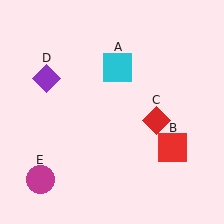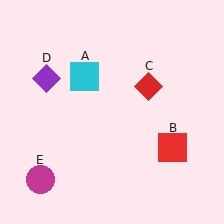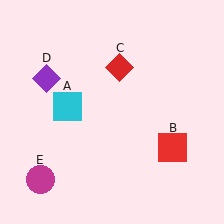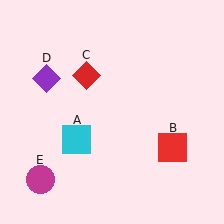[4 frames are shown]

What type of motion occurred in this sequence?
The cyan square (object A), red diamond (object C) rotated counterclockwise around the center of the scene.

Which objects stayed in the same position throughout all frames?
Red square (object B) and purple diamond (object D) and magenta circle (object E) remained stationary.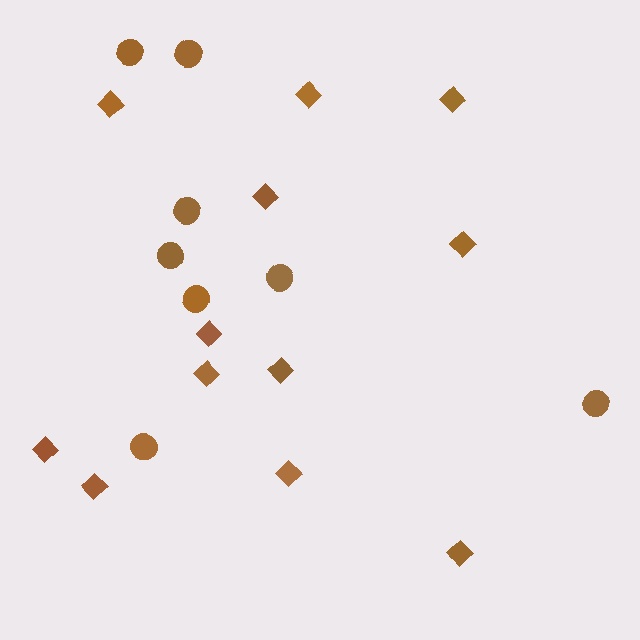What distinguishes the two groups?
There are 2 groups: one group of circles (8) and one group of diamonds (12).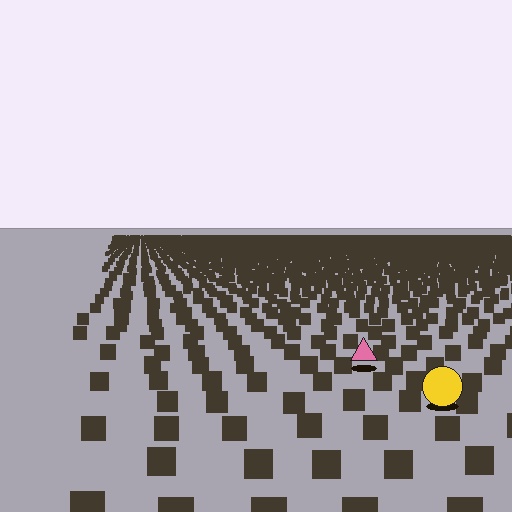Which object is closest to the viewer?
The yellow circle is closest. The texture marks near it are larger and more spread out.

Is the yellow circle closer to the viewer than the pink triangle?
Yes. The yellow circle is closer — you can tell from the texture gradient: the ground texture is coarser near it.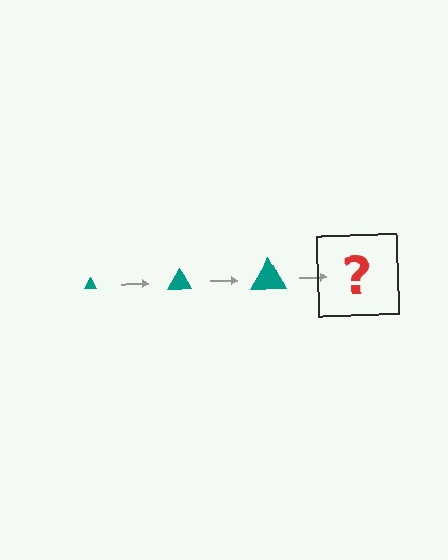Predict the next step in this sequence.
The next step is a teal triangle, larger than the previous one.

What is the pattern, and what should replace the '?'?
The pattern is that the triangle gets progressively larger each step. The '?' should be a teal triangle, larger than the previous one.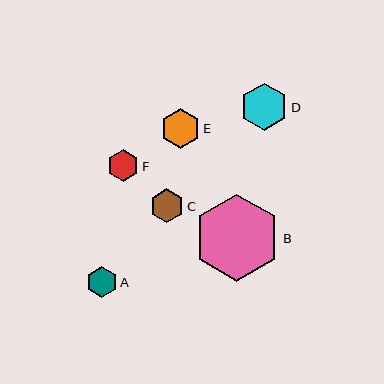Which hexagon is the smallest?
Hexagon F is the smallest with a size of approximately 31 pixels.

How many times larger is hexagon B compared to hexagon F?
Hexagon B is approximately 2.8 times the size of hexagon F.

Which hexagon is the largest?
Hexagon B is the largest with a size of approximately 87 pixels.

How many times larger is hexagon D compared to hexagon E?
Hexagon D is approximately 1.2 times the size of hexagon E.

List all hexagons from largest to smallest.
From largest to smallest: B, D, E, C, A, F.